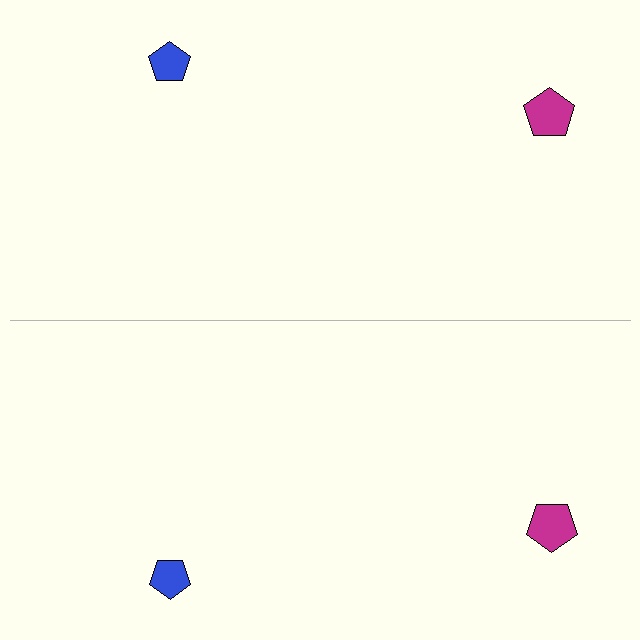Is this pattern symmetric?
Yes, this pattern has bilateral (reflection) symmetry.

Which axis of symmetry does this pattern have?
The pattern has a horizontal axis of symmetry running through the center of the image.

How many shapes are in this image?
There are 4 shapes in this image.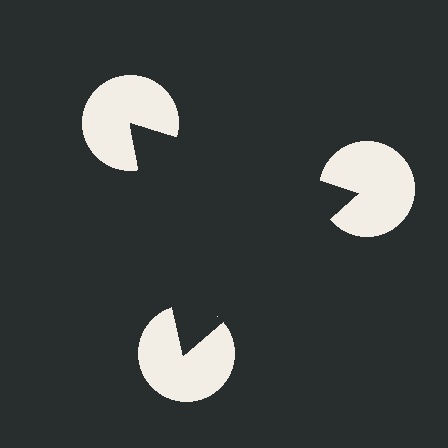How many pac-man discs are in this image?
There are 3 — one at each vertex of the illusory triangle.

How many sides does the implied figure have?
3 sides.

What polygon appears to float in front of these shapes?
An illusory triangle — its edges are inferred from the aligned wedge cuts in the pac-man discs, not physically drawn.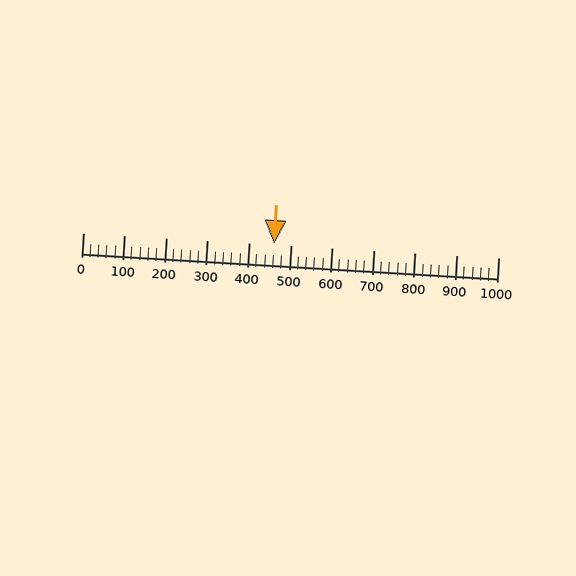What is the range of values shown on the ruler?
The ruler shows values from 0 to 1000.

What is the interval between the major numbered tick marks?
The major tick marks are spaced 100 units apart.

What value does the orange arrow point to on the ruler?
The orange arrow points to approximately 460.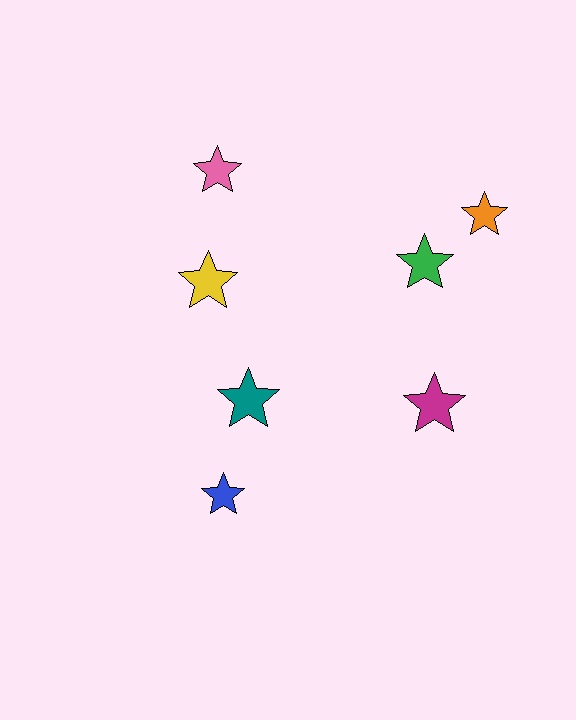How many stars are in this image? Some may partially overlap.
There are 7 stars.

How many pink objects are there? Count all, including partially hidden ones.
There is 1 pink object.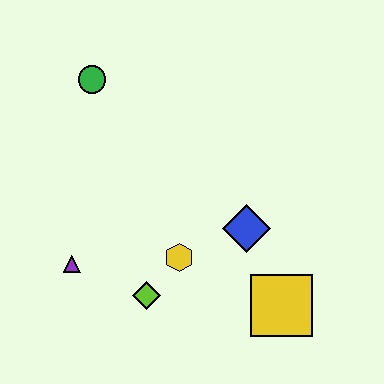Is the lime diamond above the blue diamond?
No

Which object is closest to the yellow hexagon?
The lime diamond is closest to the yellow hexagon.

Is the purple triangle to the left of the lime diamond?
Yes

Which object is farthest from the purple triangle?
The yellow square is farthest from the purple triangle.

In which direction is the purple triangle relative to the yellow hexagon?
The purple triangle is to the left of the yellow hexagon.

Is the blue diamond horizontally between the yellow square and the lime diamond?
Yes